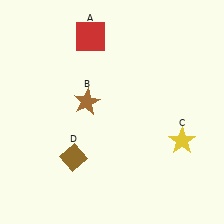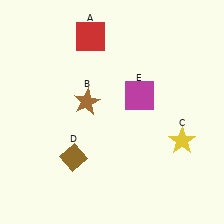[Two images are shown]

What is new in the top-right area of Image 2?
A magenta square (E) was added in the top-right area of Image 2.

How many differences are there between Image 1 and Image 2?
There is 1 difference between the two images.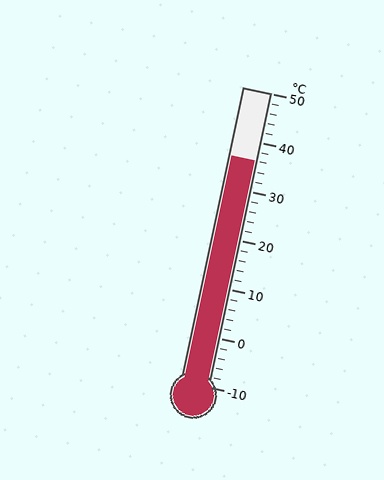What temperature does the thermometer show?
The thermometer shows approximately 36°C.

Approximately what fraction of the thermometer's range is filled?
The thermometer is filled to approximately 75% of its range.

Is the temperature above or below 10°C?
The temperature is above 10°C.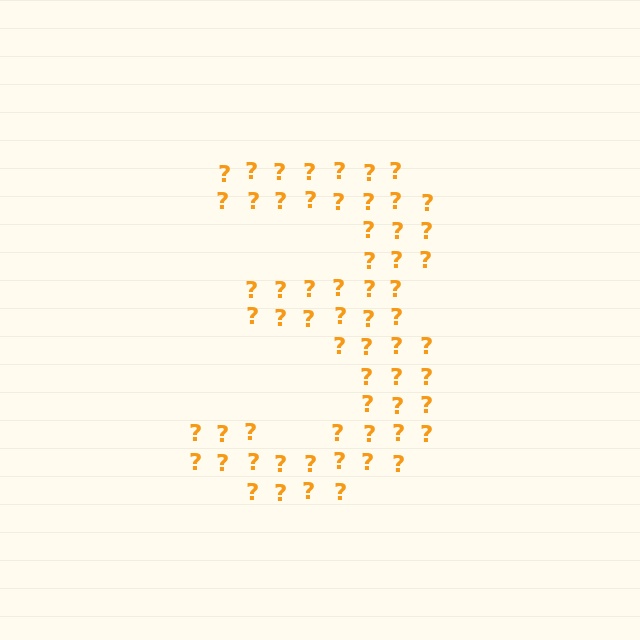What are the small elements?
The small elements are question marks.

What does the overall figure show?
The overall figure shows the digit 3.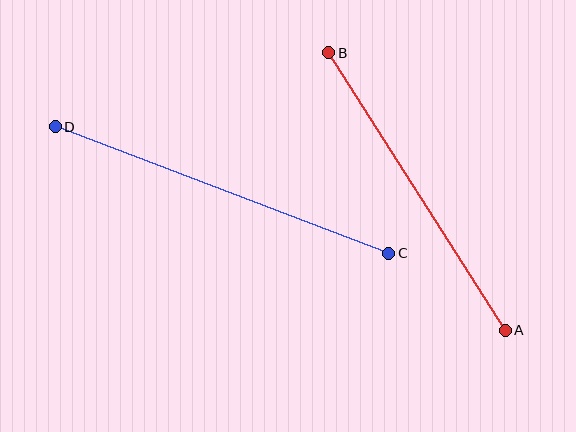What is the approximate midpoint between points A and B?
The midpoint is at approximately (417, 191) pixels.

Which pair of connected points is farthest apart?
Points C and D are farthest apart.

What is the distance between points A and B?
The distance is approximately 329 pixels.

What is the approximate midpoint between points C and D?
The midpoint is at approximately (222, 190) pixels.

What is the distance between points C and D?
The distance is approximately 357 pixels.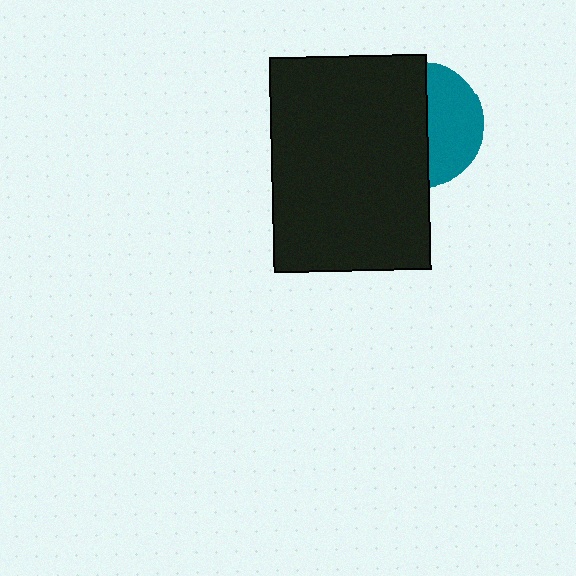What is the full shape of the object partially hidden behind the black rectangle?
The partially hidden object is a teal circle.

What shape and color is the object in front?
The object in front is a black rectangle.